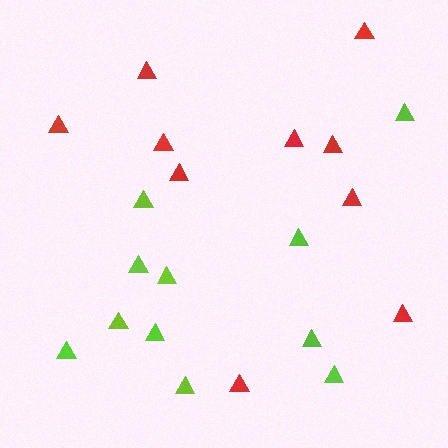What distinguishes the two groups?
There are 2 groups: one group of lime triangles (11) and one group of red triangles (10).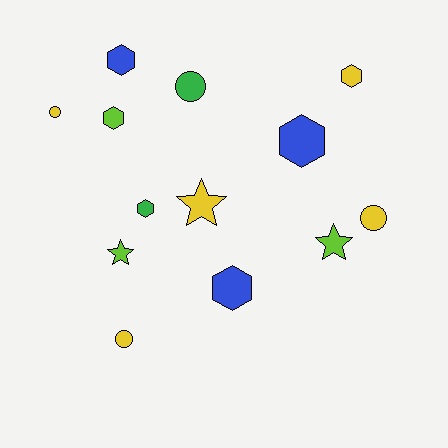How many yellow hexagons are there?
There is 1 yellow hexagon.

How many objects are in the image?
There are 13 objects.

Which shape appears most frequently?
Hexagon, with 6 objects.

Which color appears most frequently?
Yellow, with 5 objects.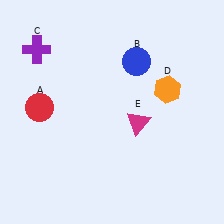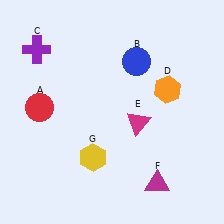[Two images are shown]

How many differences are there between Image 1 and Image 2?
There are 2 differences between the two images.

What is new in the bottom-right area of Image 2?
A magenta triangle (F) was added in the bottom-right area of Image 2.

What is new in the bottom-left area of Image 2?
A yellow hexagon (G) was added in the bottom-left area of Image 2.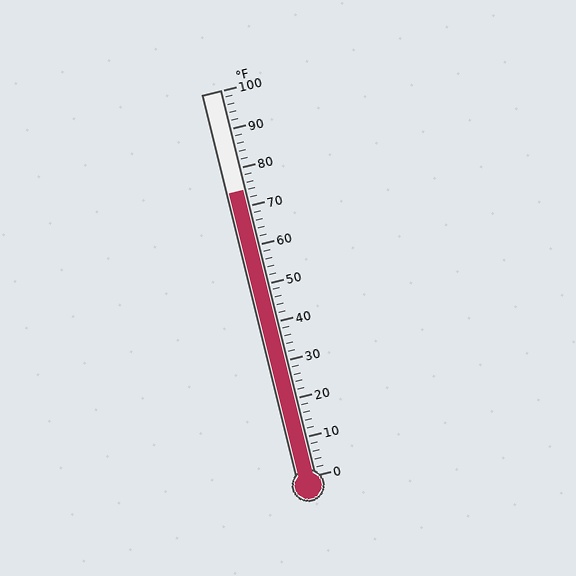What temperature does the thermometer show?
The thermometer shows approximately 74°F.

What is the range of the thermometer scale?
The thermometer scale ranges from 0°F to 100°F.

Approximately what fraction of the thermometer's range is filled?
The thermometer is filled to approximately 75% of its range.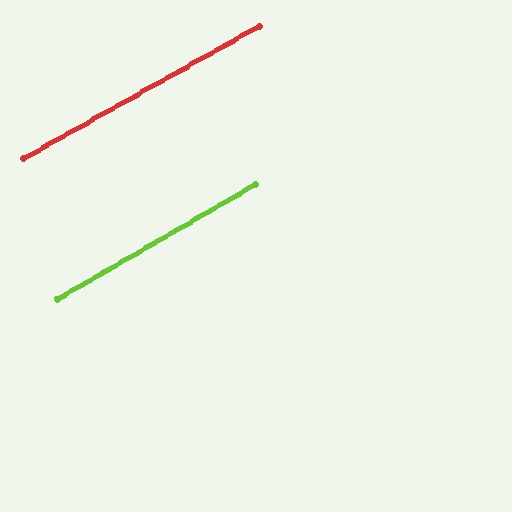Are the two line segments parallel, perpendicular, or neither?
Parallel — their directions differ by only 0.7°.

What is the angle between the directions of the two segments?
Approximately 1 degree.